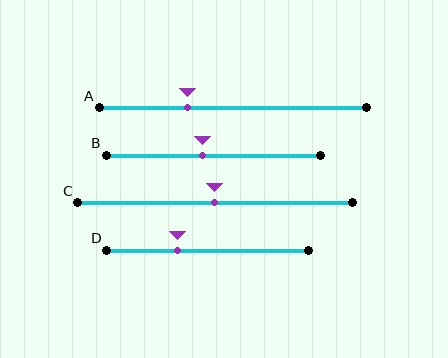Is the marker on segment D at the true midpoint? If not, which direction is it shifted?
No, the marker on segment D is shifted to the left by about 15% of the segment length.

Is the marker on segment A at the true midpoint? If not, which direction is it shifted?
No, the marker on segment A is shifted to the left by about 17% of the segment length.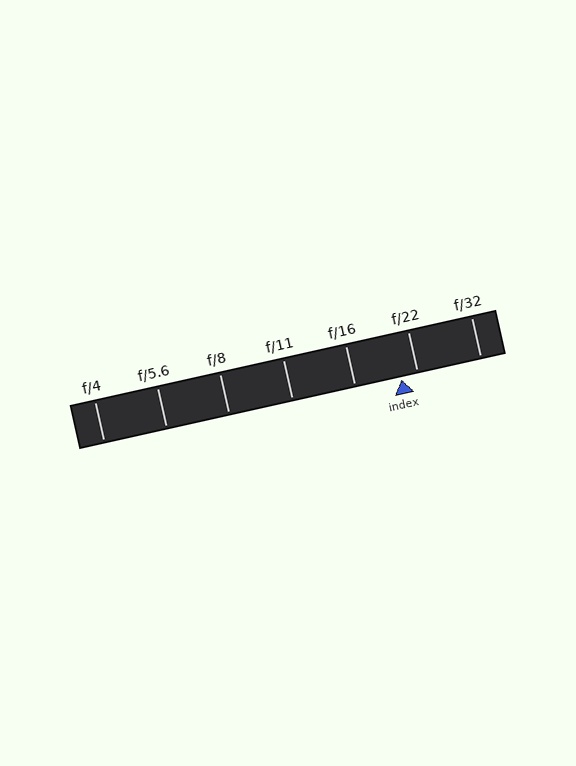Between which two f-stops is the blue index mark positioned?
The index mark is between f/16 and f/22.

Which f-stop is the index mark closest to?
The index mark is closest to f/22.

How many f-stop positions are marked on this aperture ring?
There are 7 f-stop positions marked.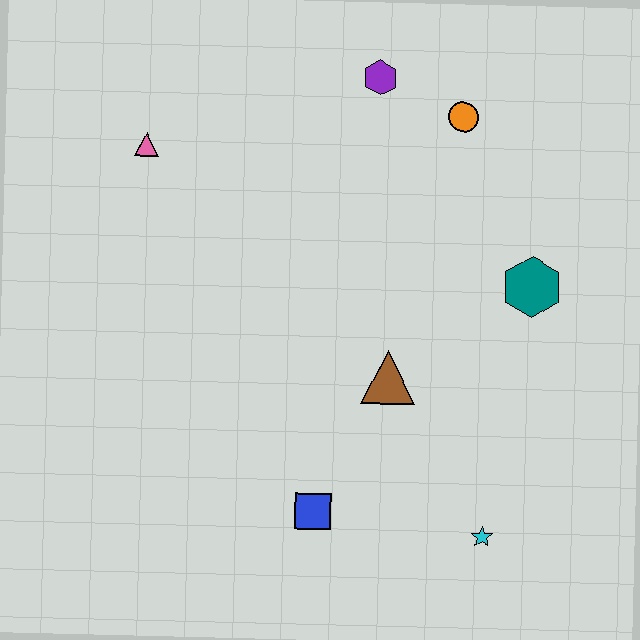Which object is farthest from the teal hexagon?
The pink triangle is farthest from the teal hexagon.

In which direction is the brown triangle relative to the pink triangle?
The brown triangle is to the right of the pink triangle.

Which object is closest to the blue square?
The brown triangle is closest to the blue square.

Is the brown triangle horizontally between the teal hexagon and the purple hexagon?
Yes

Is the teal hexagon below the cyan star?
No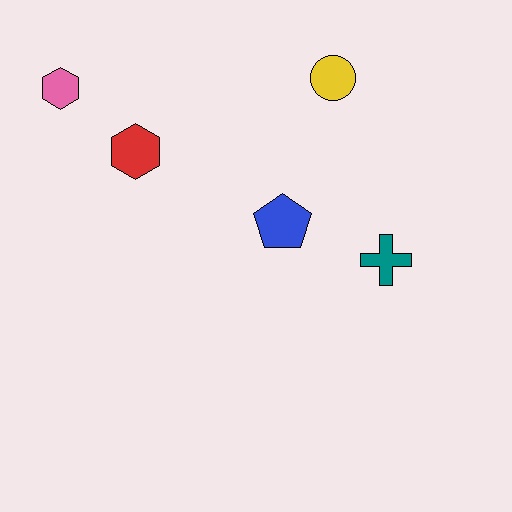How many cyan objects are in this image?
There are no cyan objects.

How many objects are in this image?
There are 5 objects.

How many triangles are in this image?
There are no triangles.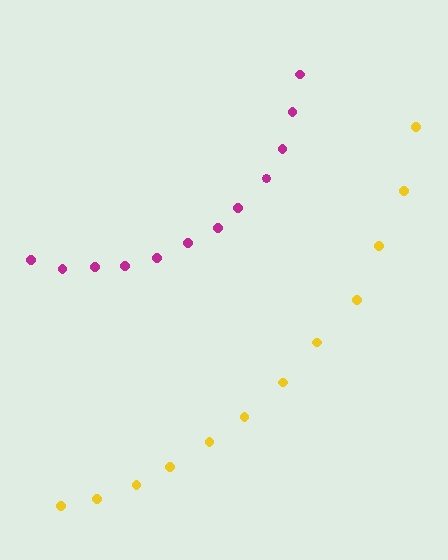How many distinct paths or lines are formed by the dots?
There are 2 distinct paths.